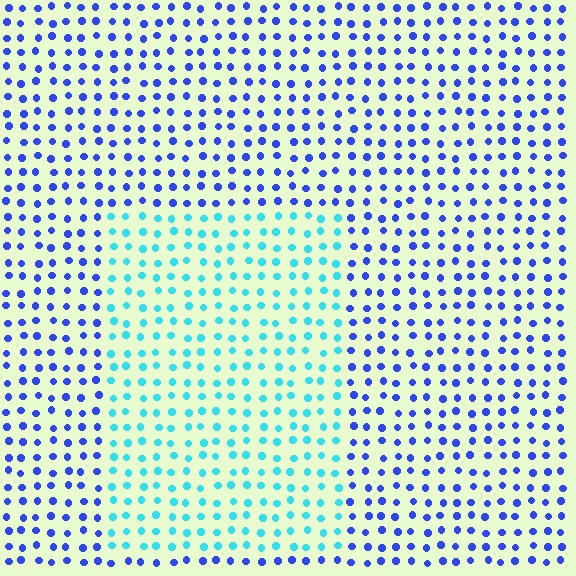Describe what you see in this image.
The image is filled with small blue elements in a uniform arrangement. A rectangle-shaped region is visible where the elements are tinted to a slightly different hue, forming a subtle color boundary.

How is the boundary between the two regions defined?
The boundary is defined purely by a slight shift in hue (about 50 degrees). Spacing, size, and orientation are identical on both sides.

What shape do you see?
I see a rectangle.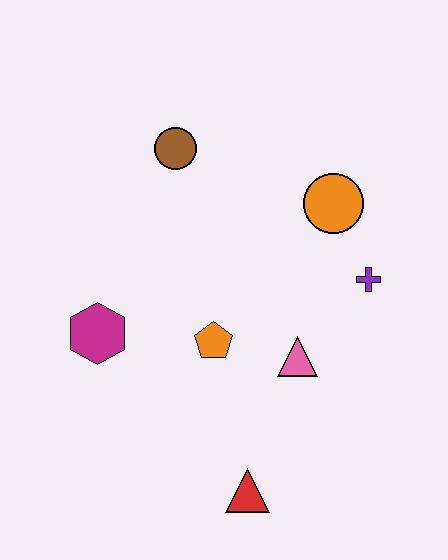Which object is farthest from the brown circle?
The red triangle is farthest from the brown circle.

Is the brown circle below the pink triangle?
No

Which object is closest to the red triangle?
The pink triangle is closest to the red triangle.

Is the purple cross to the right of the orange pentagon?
Yes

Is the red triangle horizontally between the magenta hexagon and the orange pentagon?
No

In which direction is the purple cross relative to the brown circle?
The purple cross is to the right of the brown circle.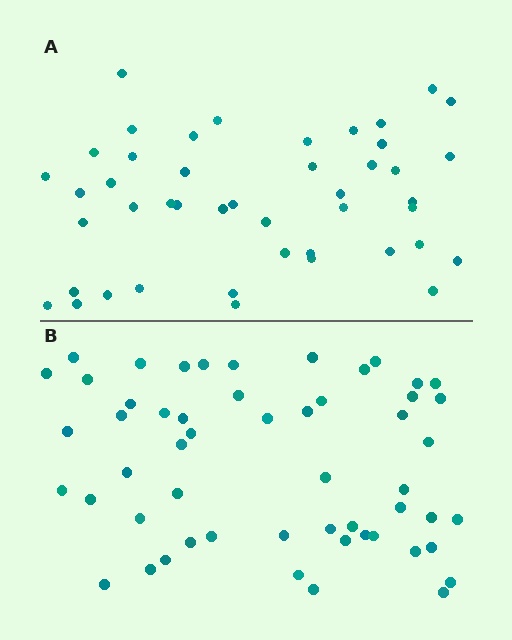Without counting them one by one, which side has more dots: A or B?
Region B (the bottom region) has more dots.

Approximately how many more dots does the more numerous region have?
Region B has roughly 8 or so more dots than region A.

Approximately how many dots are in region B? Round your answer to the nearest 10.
About 50 dots. (The exact count is 54, which rounds to 50.)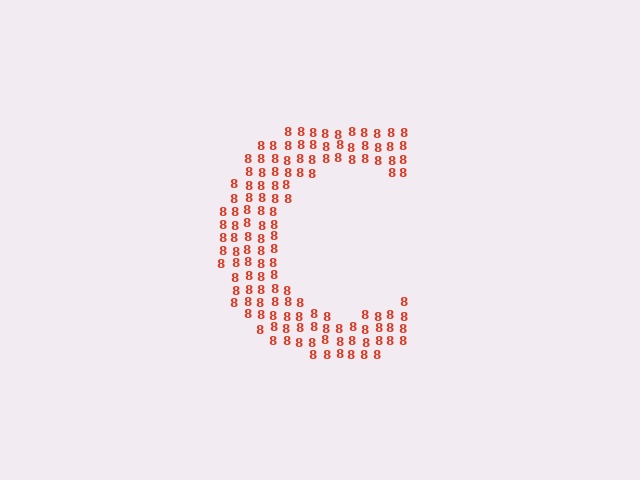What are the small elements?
The small elements are digit 8's.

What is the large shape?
The large shape is the letter C.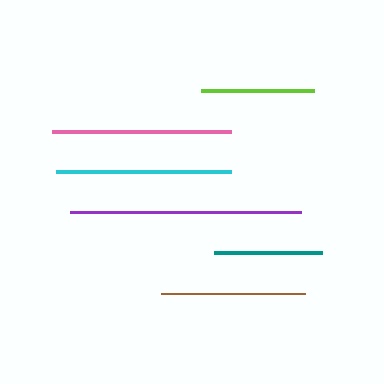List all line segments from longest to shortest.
From longest to shortest: purple, pink, cyan, brown, lime, teal.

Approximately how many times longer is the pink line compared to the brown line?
The pink line is approximately 1.2 times the length of the brown line.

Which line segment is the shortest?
The teal line is the shortest at approximately 107 pixels.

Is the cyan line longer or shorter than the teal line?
The cyan line is longer than the teal line.